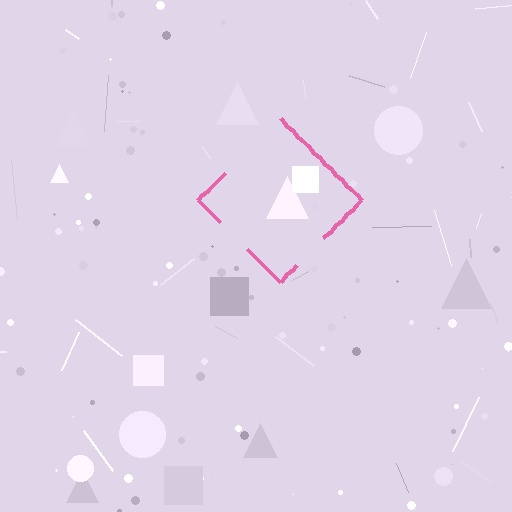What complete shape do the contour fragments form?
The contour fragments form a diamond.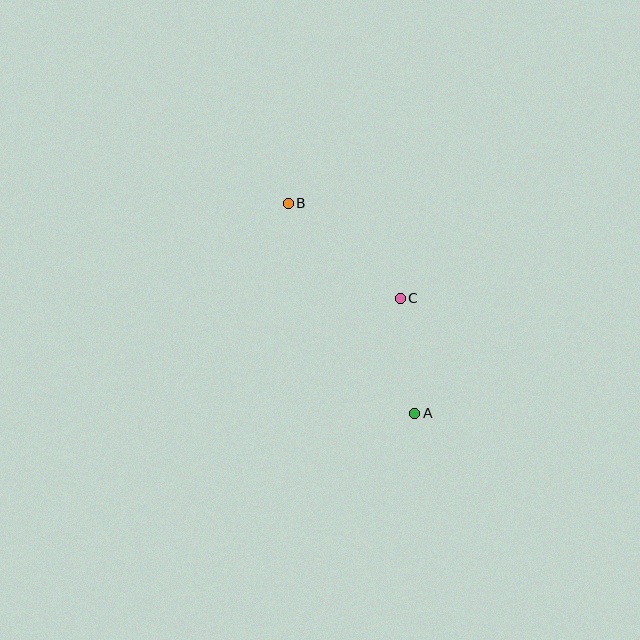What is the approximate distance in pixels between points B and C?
The distance between B and C is approximately 147 pixels.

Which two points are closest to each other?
Points A and C are closest to each other.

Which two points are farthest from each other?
Points A and B are farthest from each other.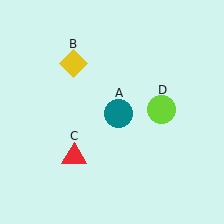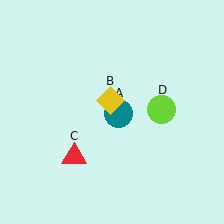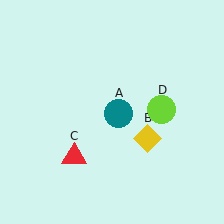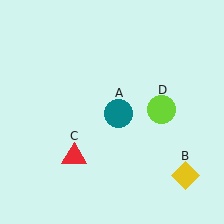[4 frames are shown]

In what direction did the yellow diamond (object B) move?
The yellow diamond (object B) moved down and to the right.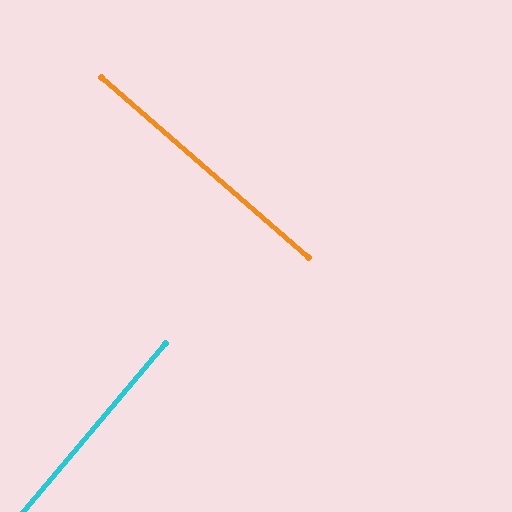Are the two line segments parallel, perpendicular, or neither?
Perpendicular — they meet at approximately 89°.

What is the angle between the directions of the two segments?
Approximately 89 degrees.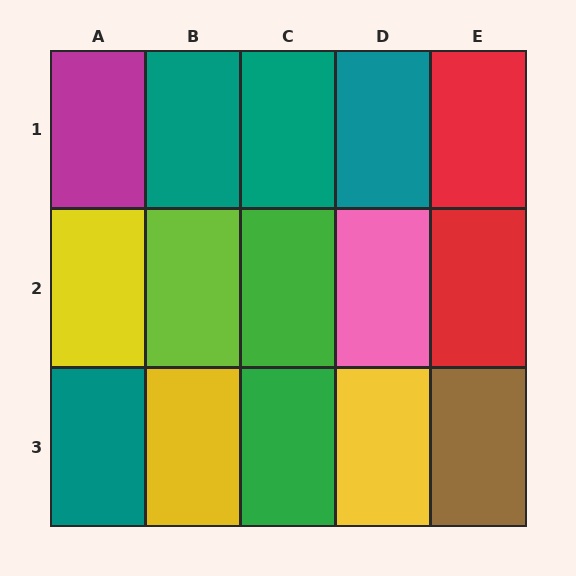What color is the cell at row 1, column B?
Teal.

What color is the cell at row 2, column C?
Green.